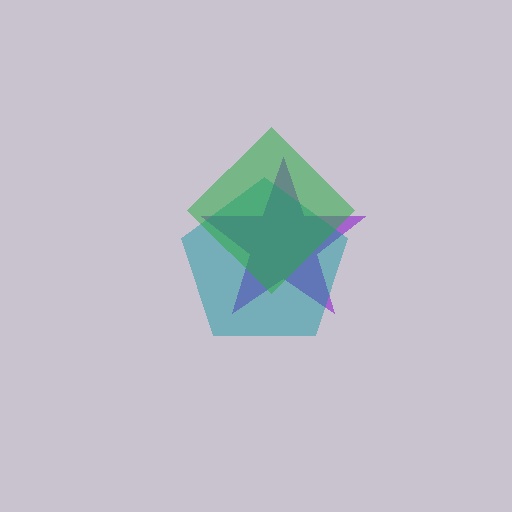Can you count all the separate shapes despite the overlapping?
Yes, there are 3 separate shapes.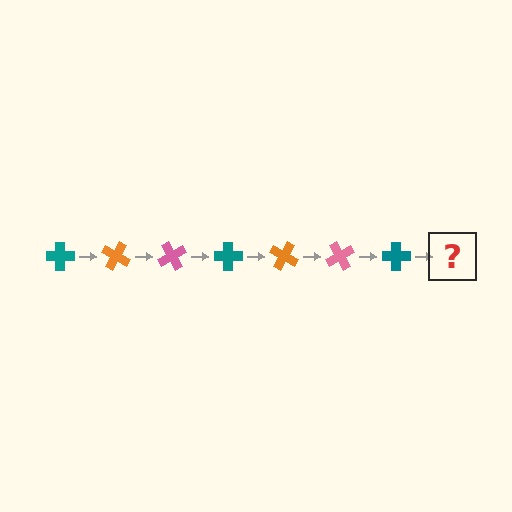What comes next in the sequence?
The next element should be an orange cross, rotated 210 degrees from the start.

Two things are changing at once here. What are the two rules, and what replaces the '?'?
The two rules are that it rotates 30 degrees each step and the color cycles through teal, orange, and pink. The '?' should be an orange cross, rotated 210 degrees from the start.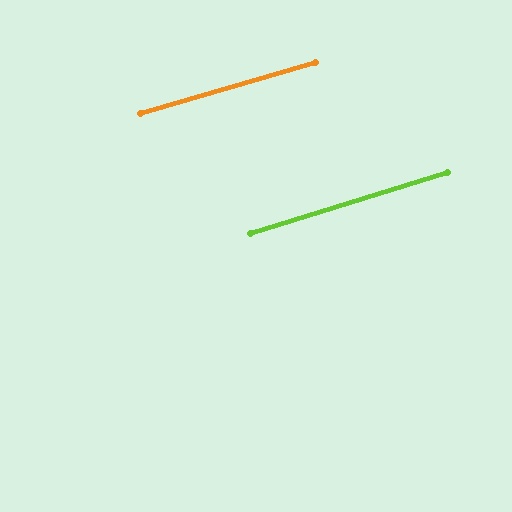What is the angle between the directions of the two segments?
Approximately 1 degree.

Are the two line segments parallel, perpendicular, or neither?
Parallel — their directions differ by only 1.1°.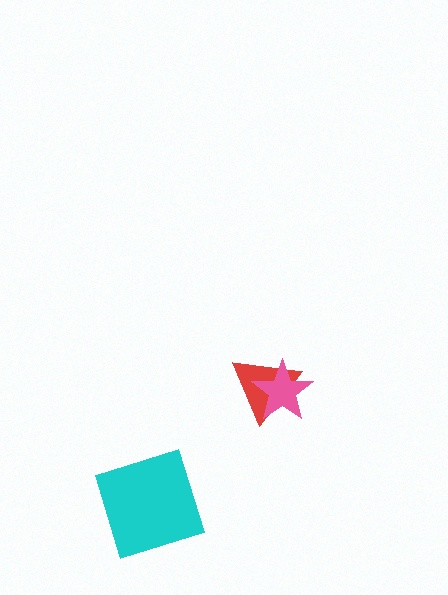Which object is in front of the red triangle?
The pink star is in front of the red triangle.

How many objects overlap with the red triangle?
1 object overlaps with the red triangle.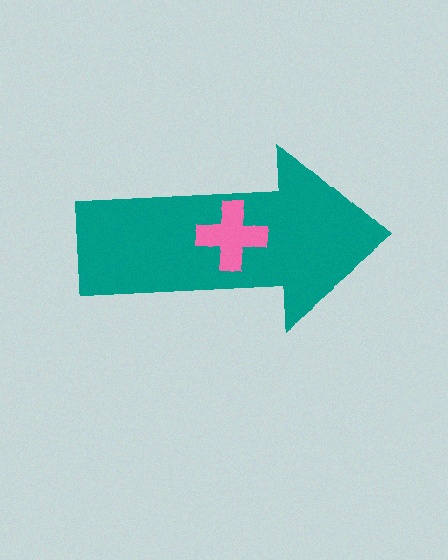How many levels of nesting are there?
2.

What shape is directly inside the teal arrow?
The pink cross.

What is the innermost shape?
The pink cross.